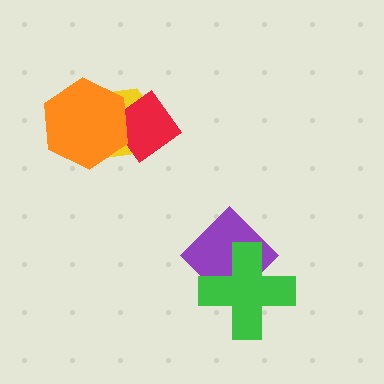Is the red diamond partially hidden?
Yes, it is partially covered by another shape.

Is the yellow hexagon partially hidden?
Yes, it is partially covered by another shape.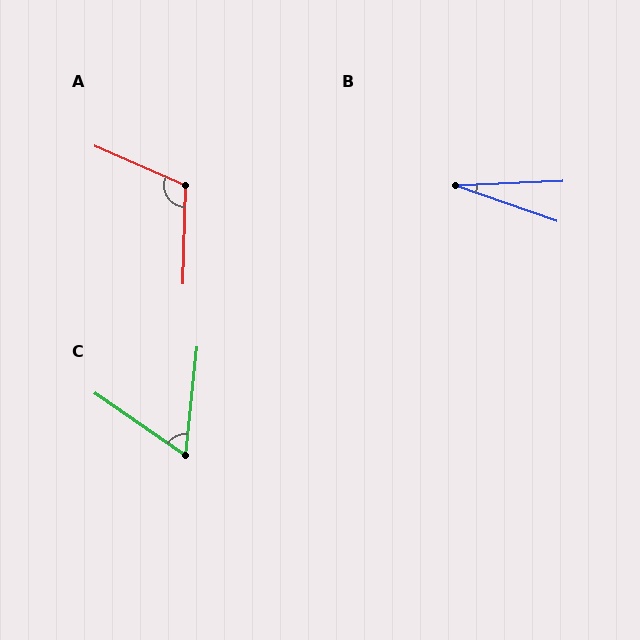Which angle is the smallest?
B, at approximately 22 degrees.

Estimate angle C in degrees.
Approximately 62 degrees.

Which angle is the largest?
A, at approximately 112 degrees.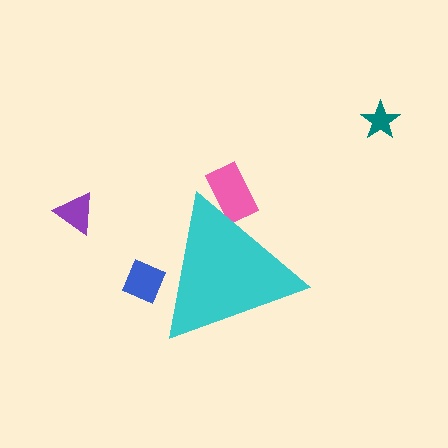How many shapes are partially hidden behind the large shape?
2 shapes are partially hidden.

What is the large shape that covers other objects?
A cyan triangle.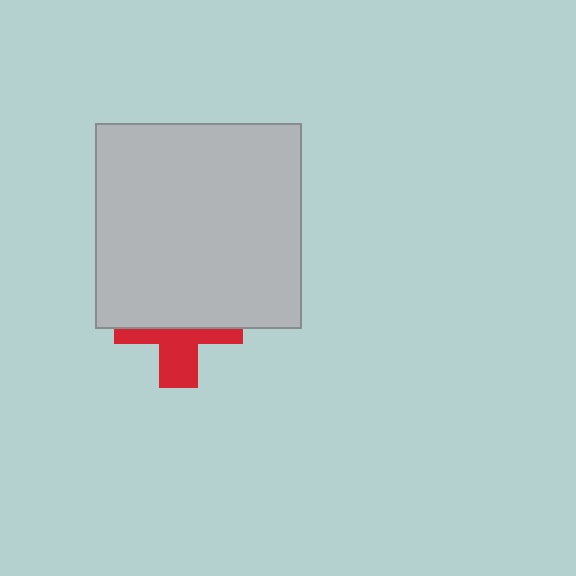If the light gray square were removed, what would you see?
You would see the complete red cross.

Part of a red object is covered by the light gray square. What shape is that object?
It is a cross.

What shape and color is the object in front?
The object in front is a light gray square.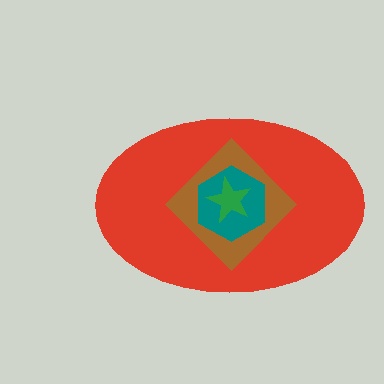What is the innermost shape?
The green star.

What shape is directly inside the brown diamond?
The teal hexagon.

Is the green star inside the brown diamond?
Yes.